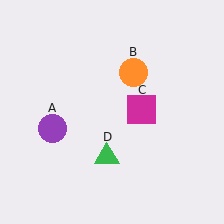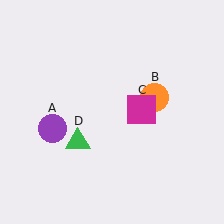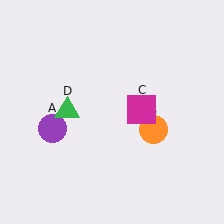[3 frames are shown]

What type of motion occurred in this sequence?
The orange circle (object B), green triangle (object D) rotated clockwise around the center of the scene.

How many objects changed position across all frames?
2 objects changed position: orange circle (object B), green triangle (object D).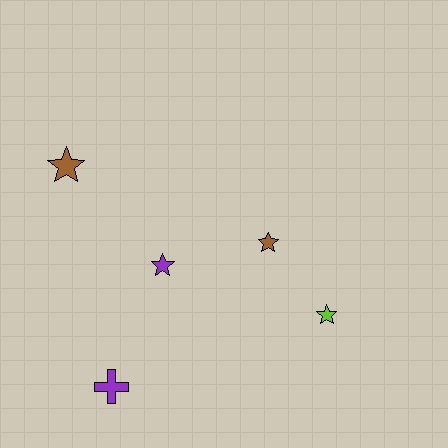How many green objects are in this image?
There are no green objects.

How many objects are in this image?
There are 5 objects.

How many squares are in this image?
There are no squares.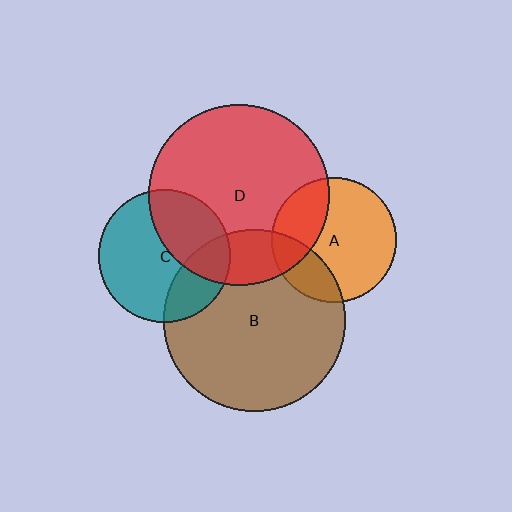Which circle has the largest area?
Circle B (brown).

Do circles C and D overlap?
Yes.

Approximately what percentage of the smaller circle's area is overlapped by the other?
Approximately 35%.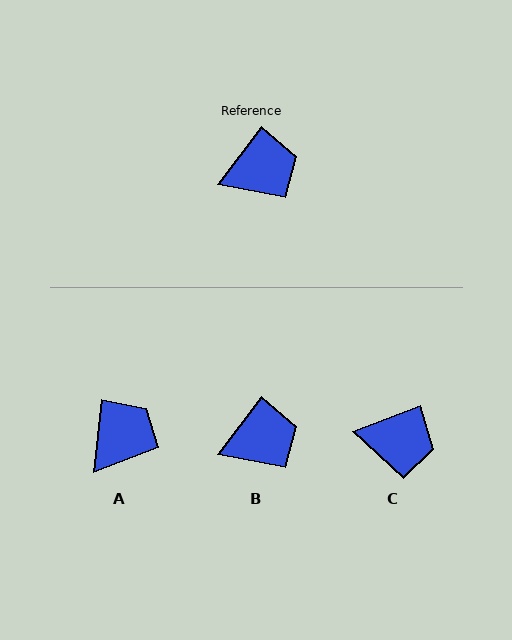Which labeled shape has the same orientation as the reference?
B.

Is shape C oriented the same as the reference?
No, it is off by about 32 degrees.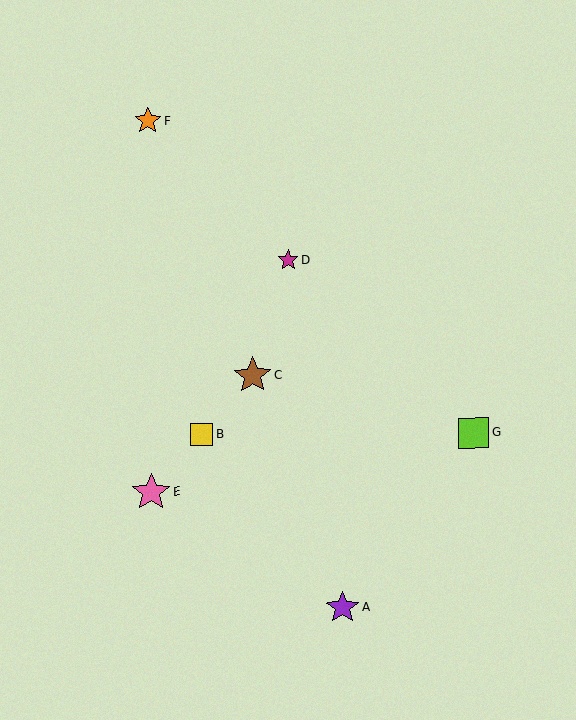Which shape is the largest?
The pink star (labeled E) is the largest.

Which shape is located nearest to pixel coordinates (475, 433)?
The lime square (labeled G) at (474, 433) is nearest to that location.